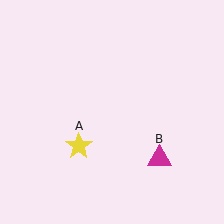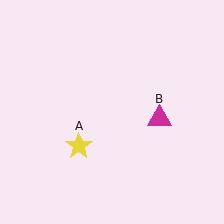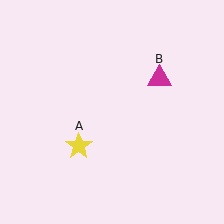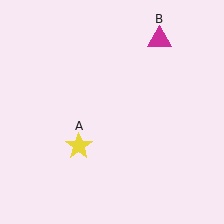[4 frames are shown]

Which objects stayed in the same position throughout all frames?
Yellow star (object A) remained stationary.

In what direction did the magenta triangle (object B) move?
The magenta triangle (object B) moved up.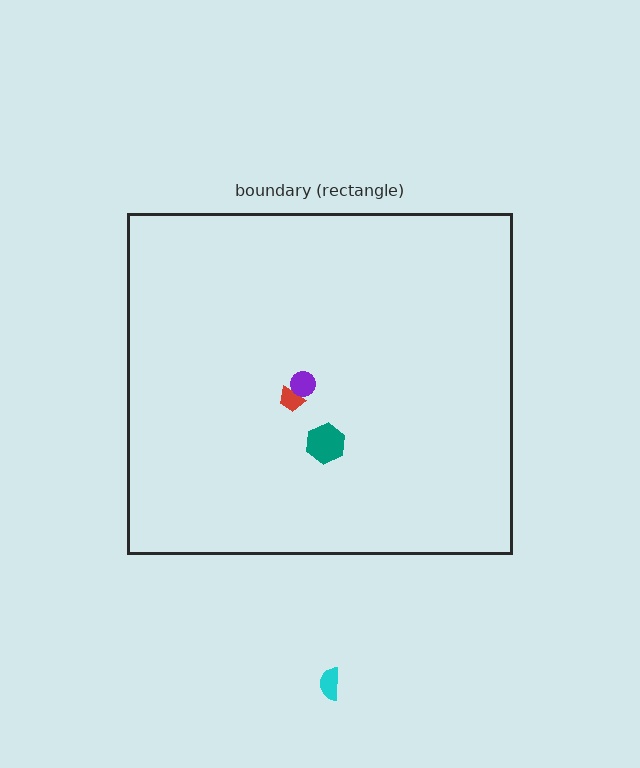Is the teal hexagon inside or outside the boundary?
Inside.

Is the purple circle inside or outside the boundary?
Inside.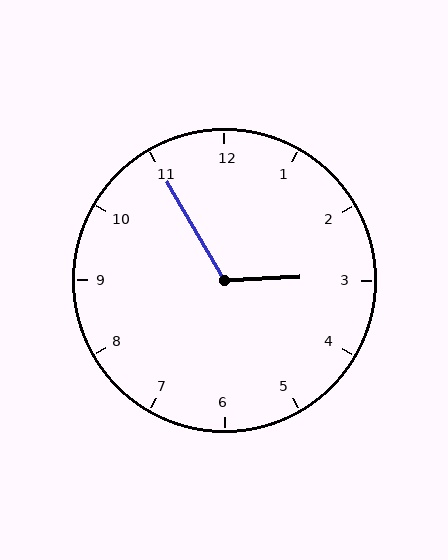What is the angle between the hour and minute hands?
Approximately 118 degrees.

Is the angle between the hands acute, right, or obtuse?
It is obtuse.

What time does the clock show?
2:55.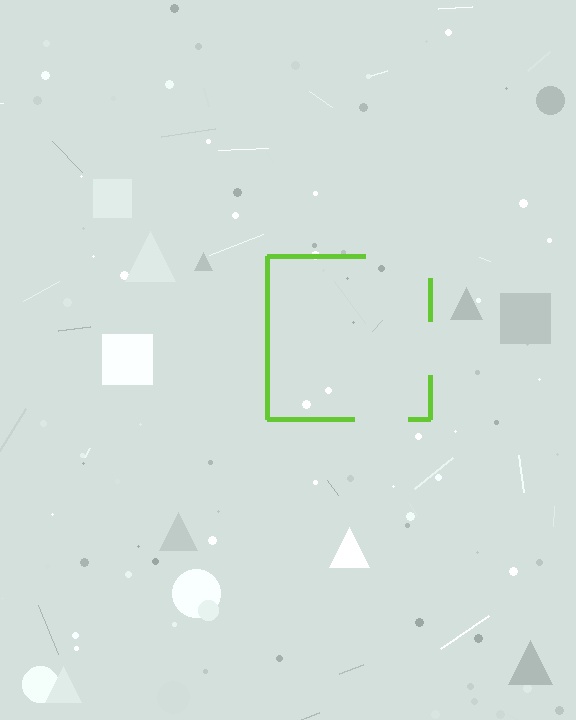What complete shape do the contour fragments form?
The contour fragments form a square.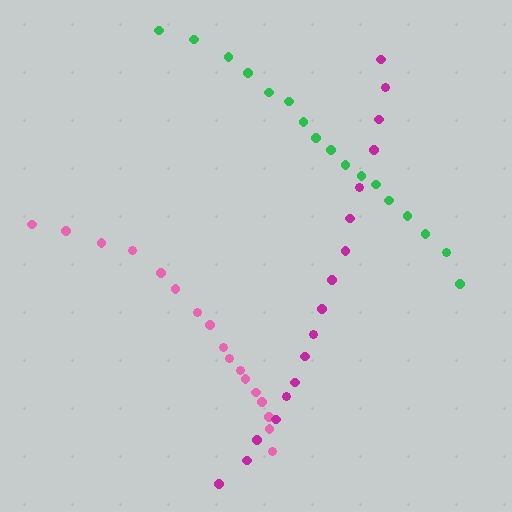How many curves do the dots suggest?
There are 3 distinct paths.